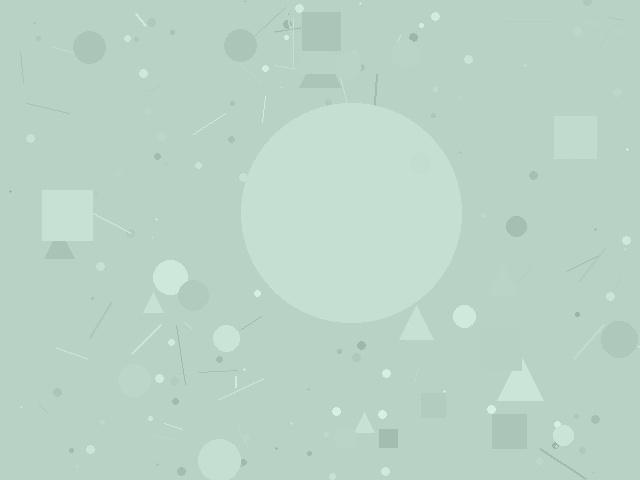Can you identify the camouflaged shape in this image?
The camouflaged shape is a circle.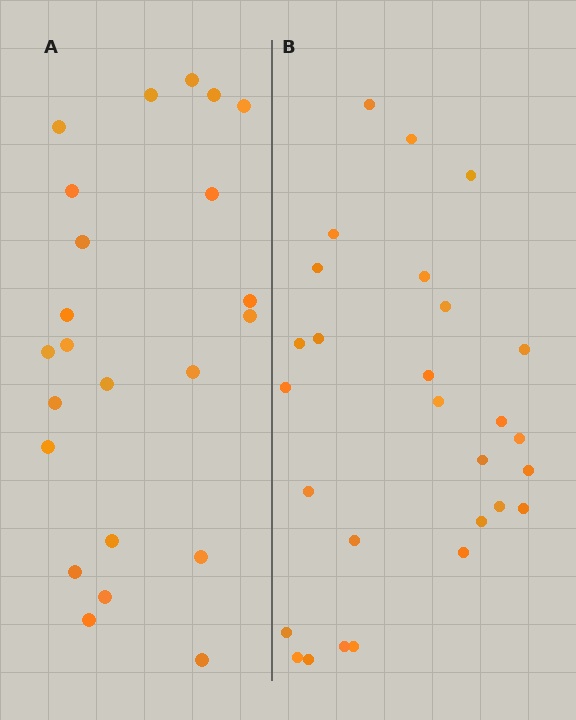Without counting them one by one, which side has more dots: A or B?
Region B (the right region) has more dots.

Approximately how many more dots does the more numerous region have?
Region B has about 5 more dots than region A.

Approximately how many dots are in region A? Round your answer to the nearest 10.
About 20 dots. (The exact count is 23, which rounds to 20.)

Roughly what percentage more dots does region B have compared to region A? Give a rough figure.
About 20% more.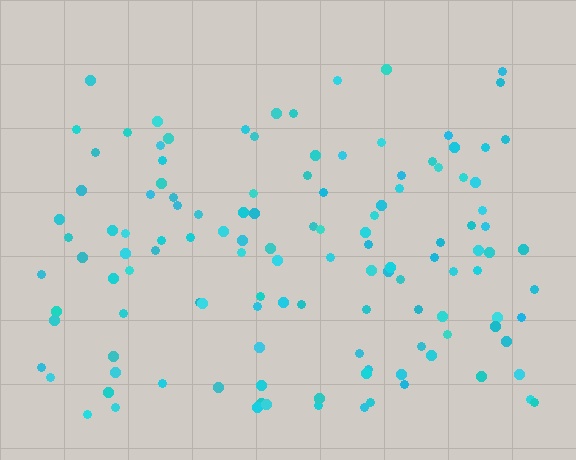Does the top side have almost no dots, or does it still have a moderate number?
Still a moderate number, just noticeably fewer than the bottom.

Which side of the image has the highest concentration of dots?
The bottom.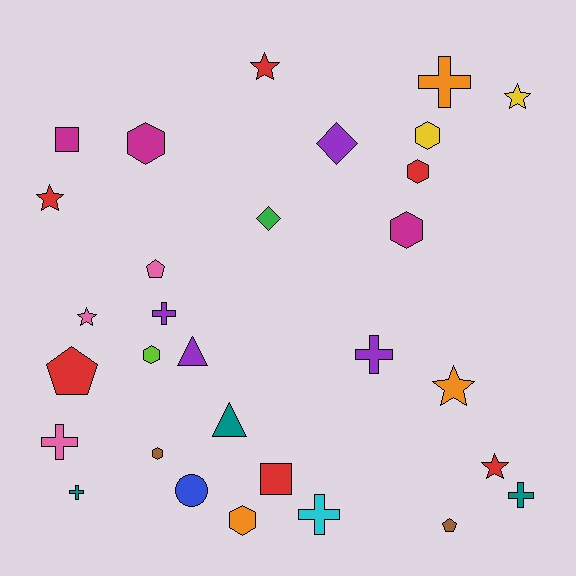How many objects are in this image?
There are 30 objects.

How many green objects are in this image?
There is 1 green object.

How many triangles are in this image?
There are 2 triangles.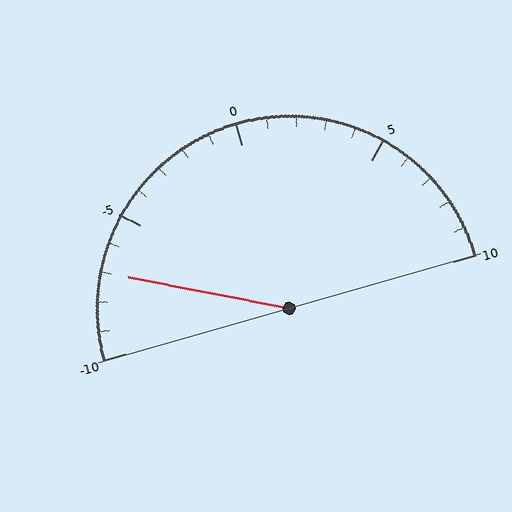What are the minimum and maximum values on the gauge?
The gauge ranges from -10 to 10.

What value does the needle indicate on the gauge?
The needle indicates approximately -7.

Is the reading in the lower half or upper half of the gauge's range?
The reading is in the lower half of the range (-10 to 10).